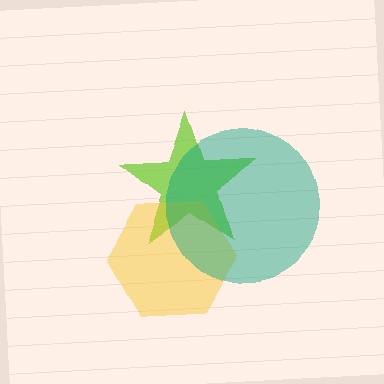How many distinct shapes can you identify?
There are 3 distinct shapes: a lime star, a yellow hexagon, a teal circle.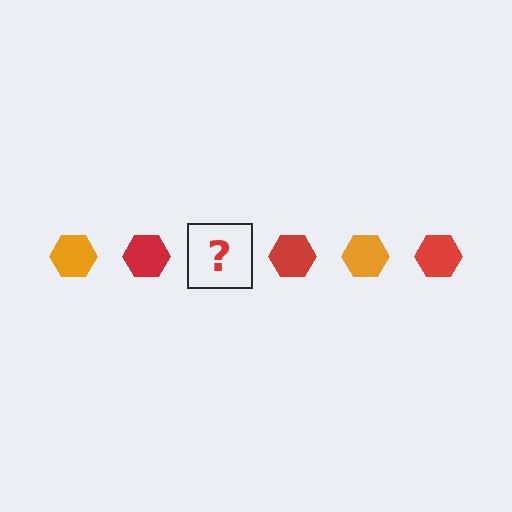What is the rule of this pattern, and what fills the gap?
The rule is that the pattern cycles through orange, red hexagons. The gap should be filled with an orange hexagon.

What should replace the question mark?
The question mark should be replaced with an orange hexagon.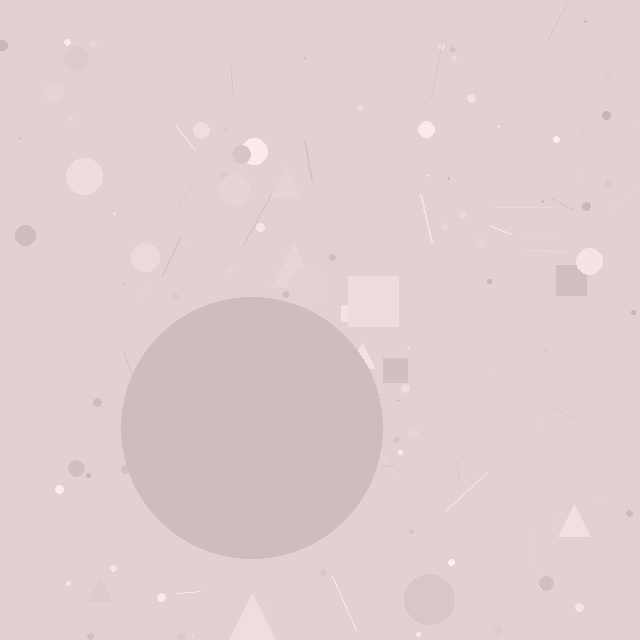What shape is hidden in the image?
A circle is hidden in the image.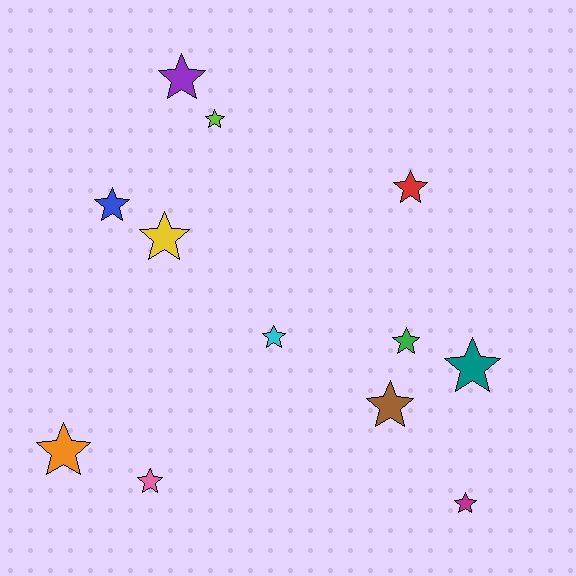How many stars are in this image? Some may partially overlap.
There are 12 stars.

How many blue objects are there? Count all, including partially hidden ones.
There is 1 blue object.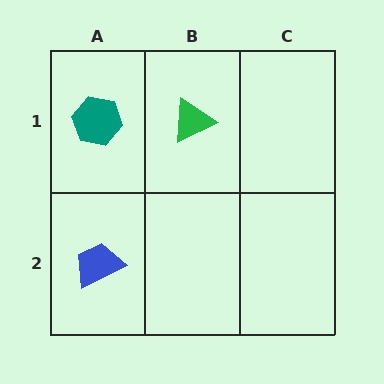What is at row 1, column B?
A green triangle.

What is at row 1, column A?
A teal hexagon.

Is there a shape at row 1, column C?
No, that cell is empty.